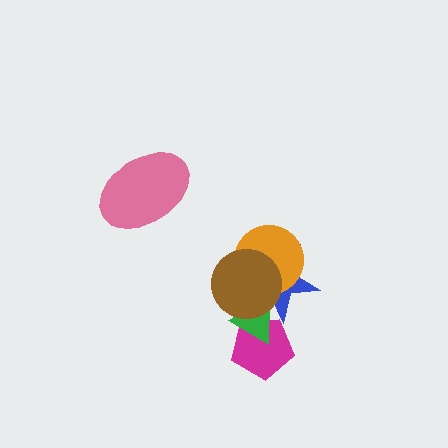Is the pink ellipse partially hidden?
No, no other shape covers it.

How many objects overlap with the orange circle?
2 objects overlap with the orange circle.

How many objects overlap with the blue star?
3 objects overlap with the blue star.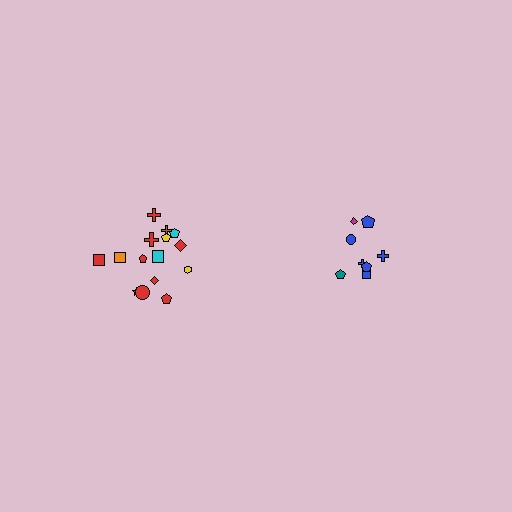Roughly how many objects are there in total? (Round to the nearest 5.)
Roughly 25 objects in total.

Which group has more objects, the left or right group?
The left group.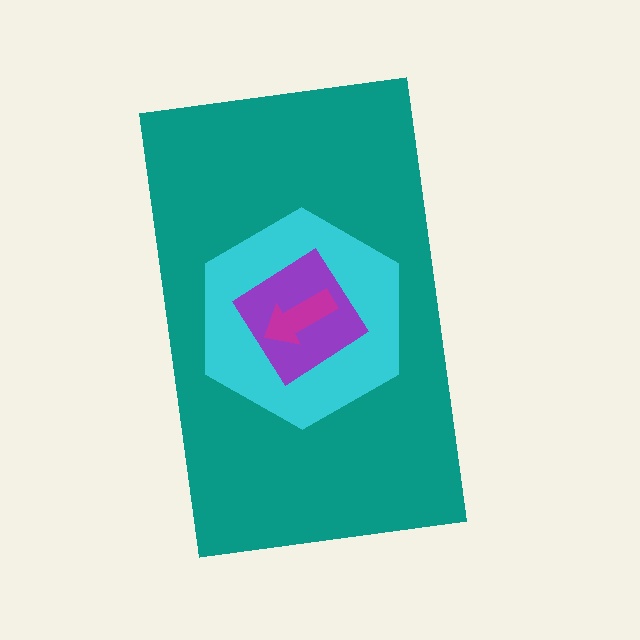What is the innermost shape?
The magenta arrow.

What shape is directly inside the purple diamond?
The magenta arrow.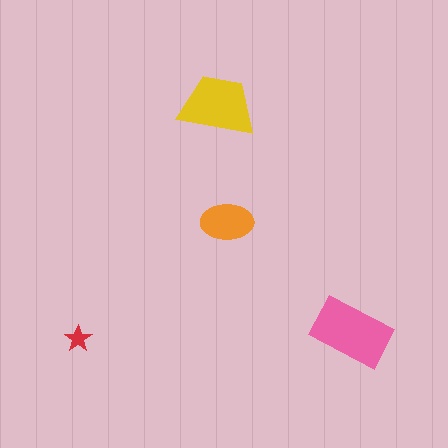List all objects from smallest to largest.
The red star, the orange ellipse, the yellow trapezoid, the pink rectangle.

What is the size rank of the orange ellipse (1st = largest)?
3rd.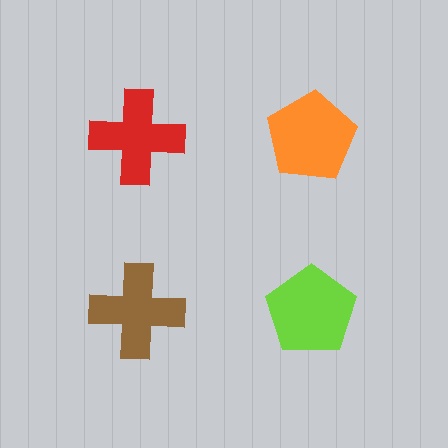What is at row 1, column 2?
An orange pentagon.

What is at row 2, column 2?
A lime pentagon.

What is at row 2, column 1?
A brown cross.